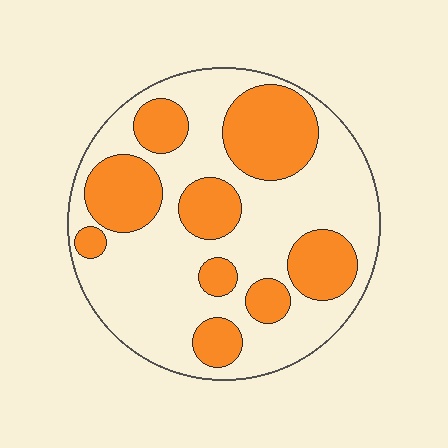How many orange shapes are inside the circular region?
9.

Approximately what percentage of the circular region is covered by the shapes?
Approximately 35%.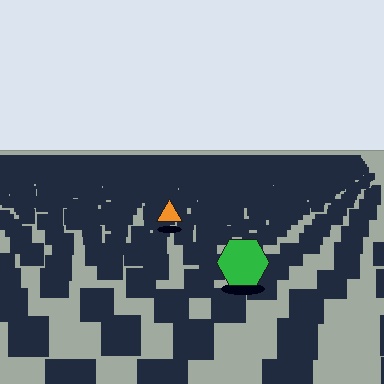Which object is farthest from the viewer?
The orange triangle is farthest from the viewer. It appears smaller and the ground texture around it is denser.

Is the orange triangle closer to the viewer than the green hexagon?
No. The green hexagon is closer — you can tell from the texture gradient: the ground texture is coarser near it.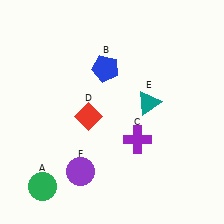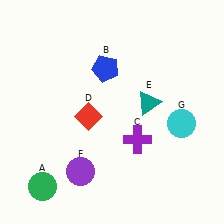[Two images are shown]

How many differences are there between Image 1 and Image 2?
There is 1 difference between the two images.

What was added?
A cyan circle (G) was added in Image 2.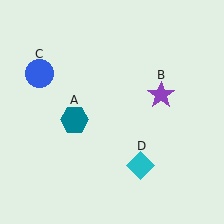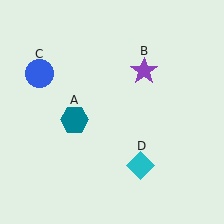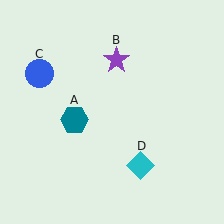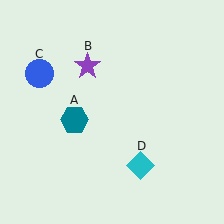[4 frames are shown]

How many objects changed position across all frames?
1 object changed position: purple star (object B).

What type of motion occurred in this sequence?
The purple star (object B) rotated counterclockwise around the center of the scene.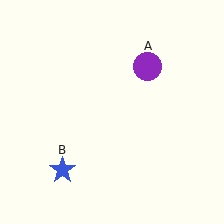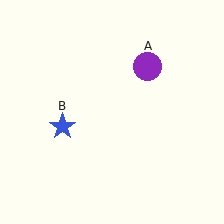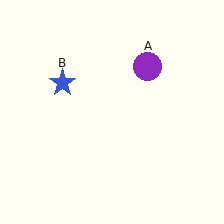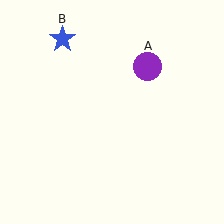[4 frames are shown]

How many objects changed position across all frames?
1 object changed position: blue star (object B).